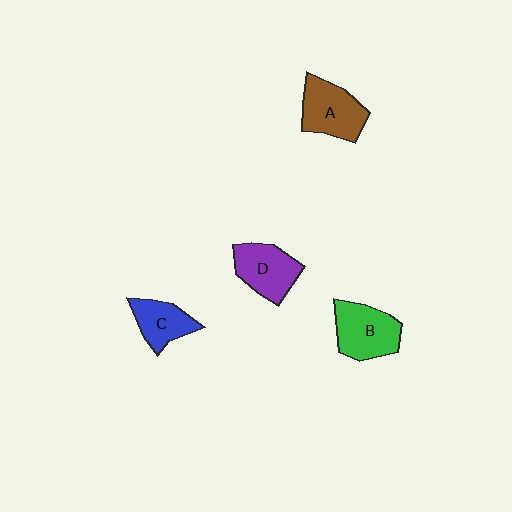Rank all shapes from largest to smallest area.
From largest to smallest: B (green), A (brown), D (purple), C (blue).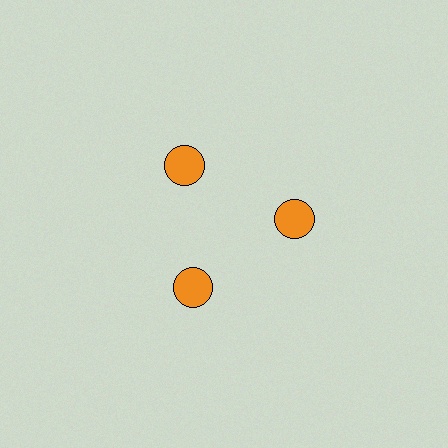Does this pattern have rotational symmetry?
Yes, this pattern has 3-fold rotational symmetry. It looks the same after rotating 120 degrees around the center.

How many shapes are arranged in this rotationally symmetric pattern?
There are 3 shapes, arranged in 3 groups of 1.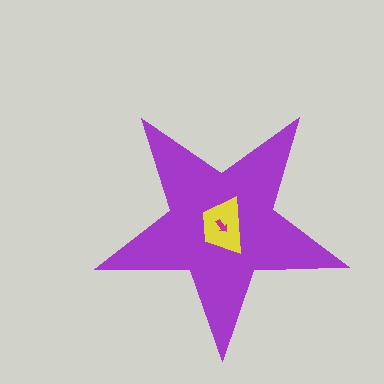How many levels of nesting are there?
3.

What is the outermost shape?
The purple star.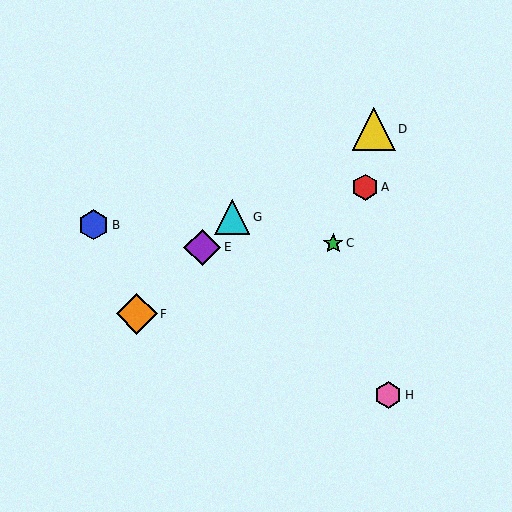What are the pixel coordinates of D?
Object D is at (374, 129).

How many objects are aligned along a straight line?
3 objects (E, F, G) are aligned along a straight line.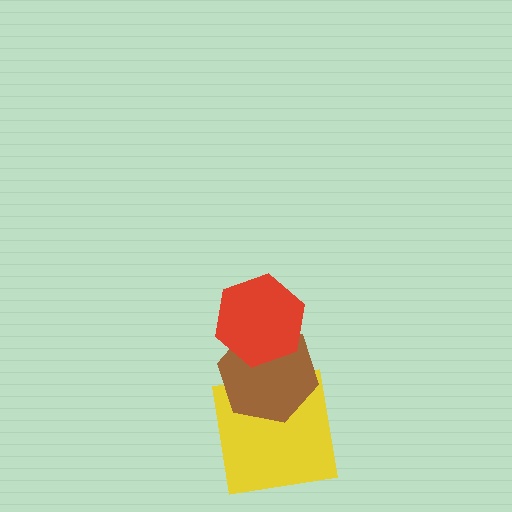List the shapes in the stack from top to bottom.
From top to bottom: the red hexagon, the brown hexagon, the yellow square.